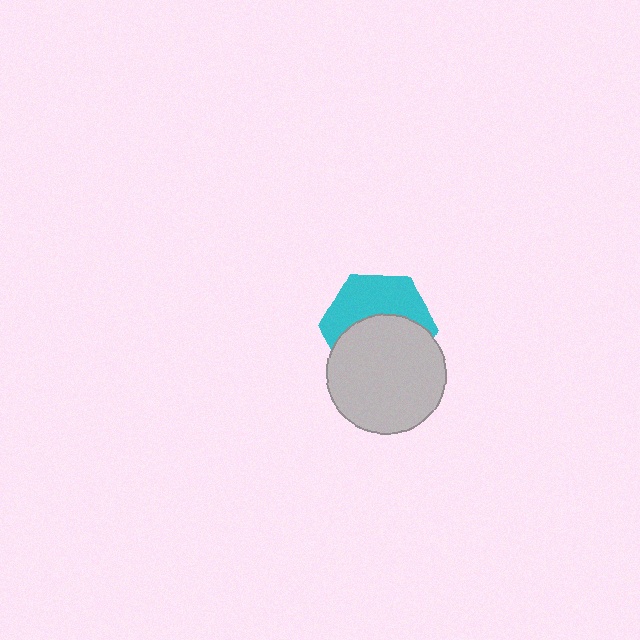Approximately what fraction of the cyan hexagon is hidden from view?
Roughly 54% of the cyan hexagon is hidden behind the light gray circle.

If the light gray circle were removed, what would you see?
You would see the complete cyan hexagon.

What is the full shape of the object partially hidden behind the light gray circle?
The partially hidden object is a cyan hexagon.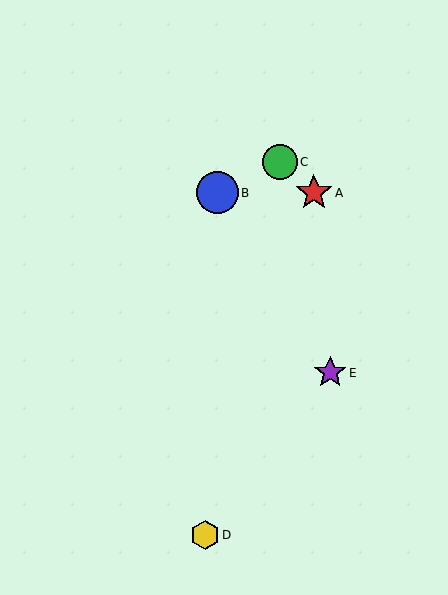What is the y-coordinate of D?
Object D is at y≈535.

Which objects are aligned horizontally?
Objects A, B are aligned horizontally.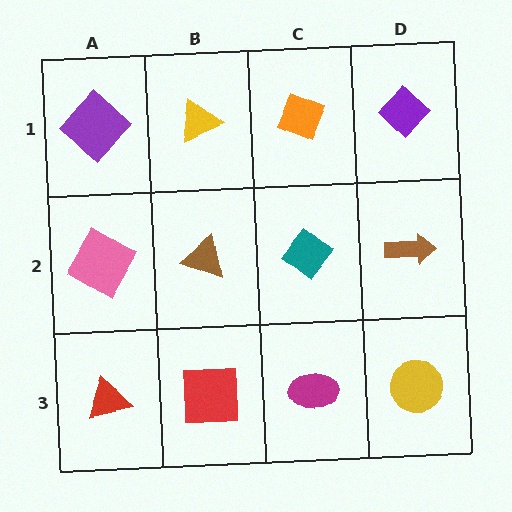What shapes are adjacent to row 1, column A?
A pink diamond (row 2, column A), a yellow triangle (row 1, column B).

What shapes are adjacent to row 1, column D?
A brown arrow (row 2, column D), an orange diamond (row 1, column C).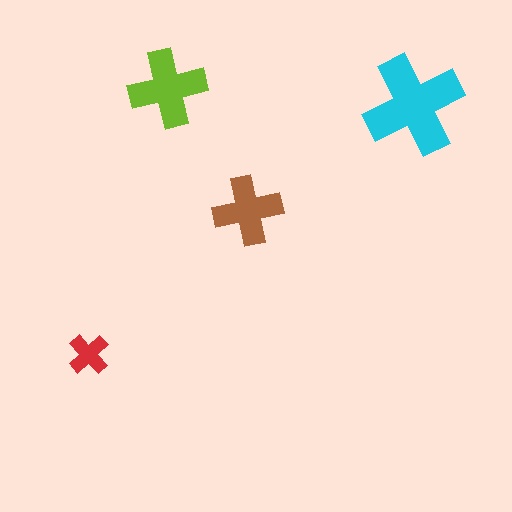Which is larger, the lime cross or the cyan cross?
The cyan one.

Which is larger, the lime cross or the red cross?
The lime one.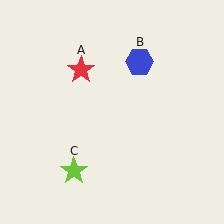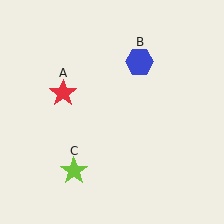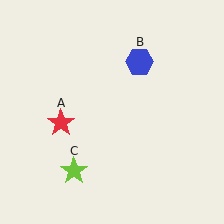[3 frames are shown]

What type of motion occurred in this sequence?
The red star (object A) rotated counterclockwise around the center of the scene.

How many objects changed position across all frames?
1 object changed position: red star (object A).